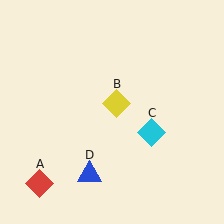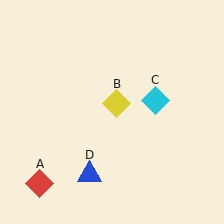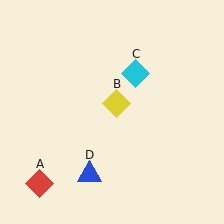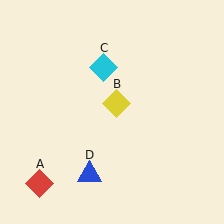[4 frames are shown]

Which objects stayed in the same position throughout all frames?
Red diamond (object A) and yellow diamond (object B) and blue triangle (object D) remained stationary.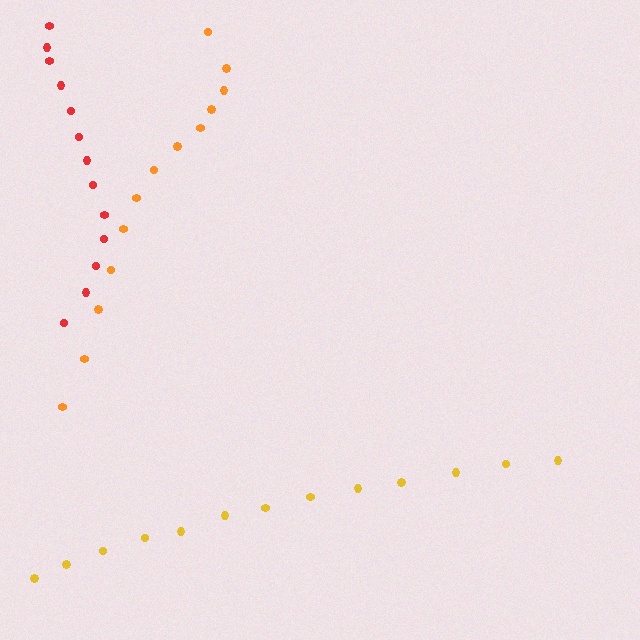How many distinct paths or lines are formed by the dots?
There are 3 distinct paths.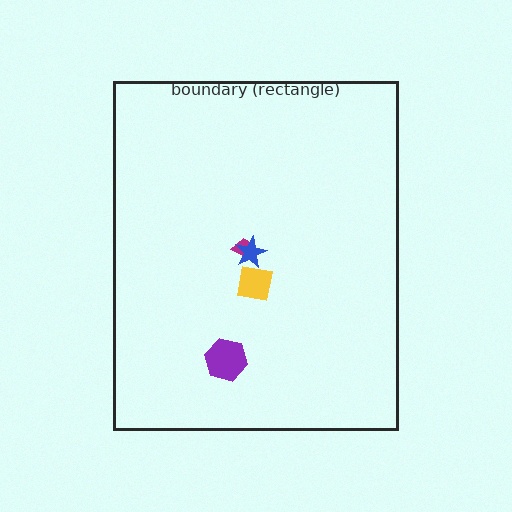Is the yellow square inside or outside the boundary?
Inside.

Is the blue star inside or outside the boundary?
Inside.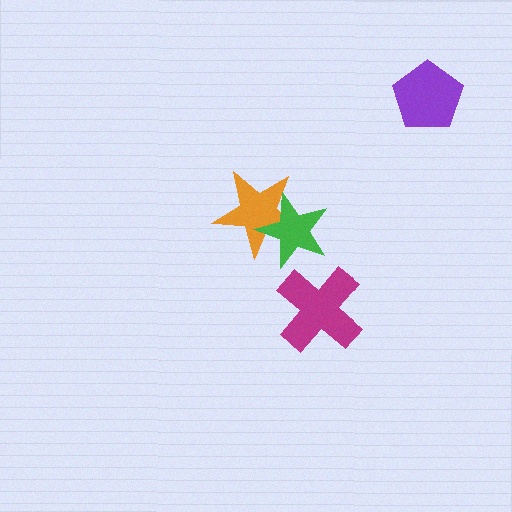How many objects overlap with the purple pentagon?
0 objects overlap with the purple pentagon.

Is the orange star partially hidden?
Yes, it is partially covered by another shape.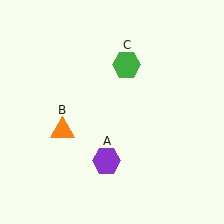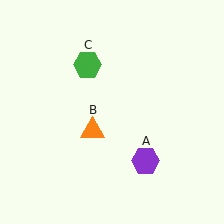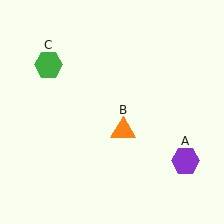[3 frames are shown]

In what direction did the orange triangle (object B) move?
The orange triangle (object B) moved right.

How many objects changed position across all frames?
3 objects changed position: purple hexagon (object A), orange triangle (object B), green hexagon (object C).